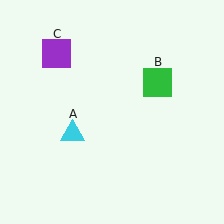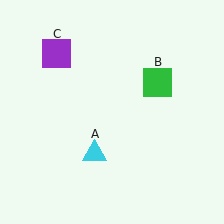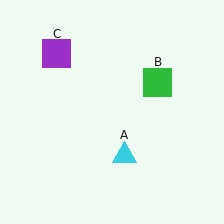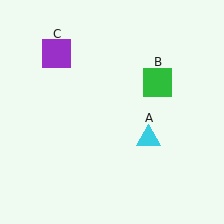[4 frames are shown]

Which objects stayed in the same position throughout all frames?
Green square (object B) and purple square (object C) remained stationary.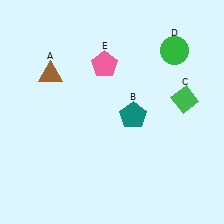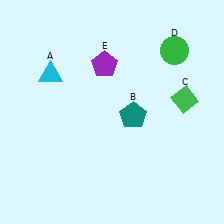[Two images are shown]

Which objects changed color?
A changed from brown to cyan. E changed from pink to purple.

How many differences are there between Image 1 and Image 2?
There are 2 differences between the two images.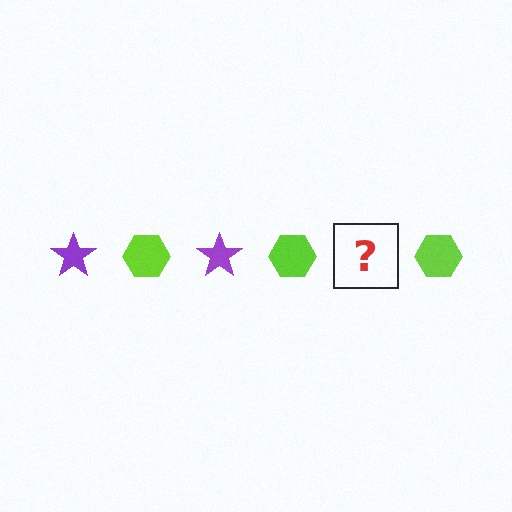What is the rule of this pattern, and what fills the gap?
The rule is that the pattern alternates between purple star and lime hexagon. The gap should be filled with a purple star.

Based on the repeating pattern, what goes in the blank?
The blank should be a purple star.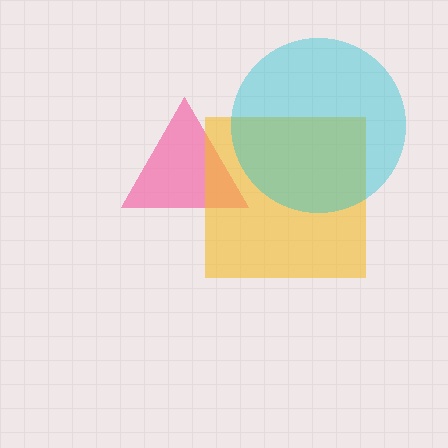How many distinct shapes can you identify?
There are 3 distinct shapes: a pink triangle, a yellow square, a cyan circle.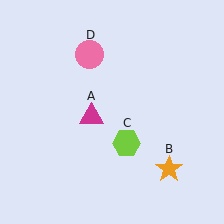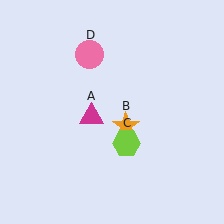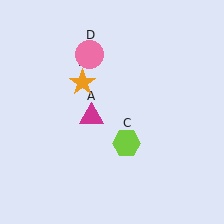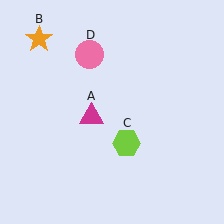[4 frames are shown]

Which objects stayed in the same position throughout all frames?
Magenta triangle (object A) and lime hexagon (object C) and pink circle (object D) remained stationary.